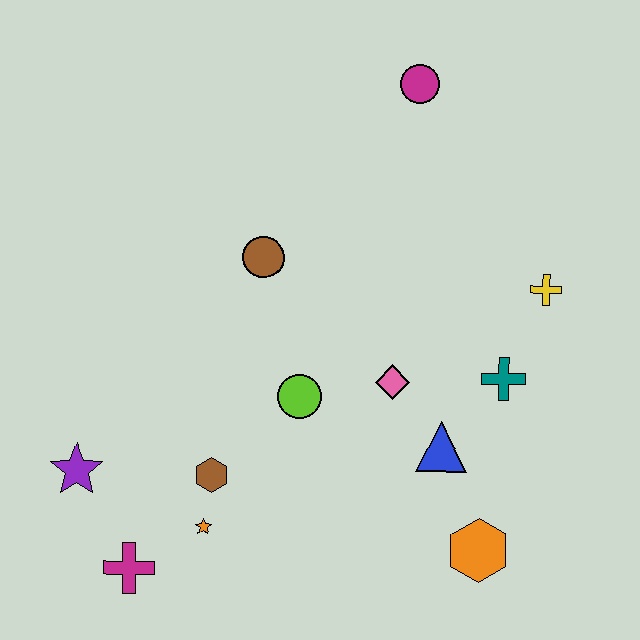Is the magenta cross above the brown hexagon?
No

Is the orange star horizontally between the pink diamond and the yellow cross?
No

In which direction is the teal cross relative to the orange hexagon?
The teal cross is above the orange hexagon.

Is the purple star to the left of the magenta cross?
Yes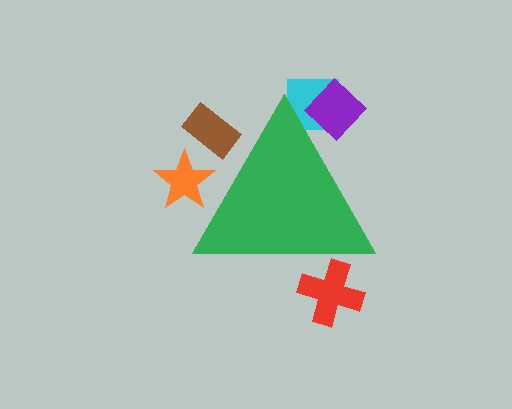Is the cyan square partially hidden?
Yes, the cyan square is partially hidden behind the green triangle.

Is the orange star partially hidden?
Yes, the orange star is partially hidden behind the green triangle.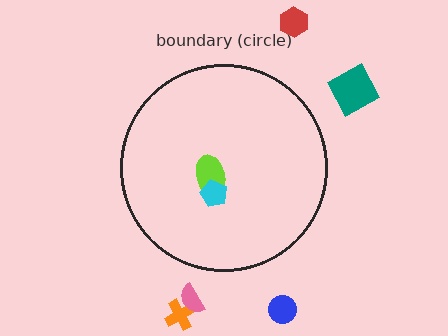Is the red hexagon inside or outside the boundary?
Outside.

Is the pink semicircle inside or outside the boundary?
Outside.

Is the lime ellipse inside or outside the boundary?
Inside.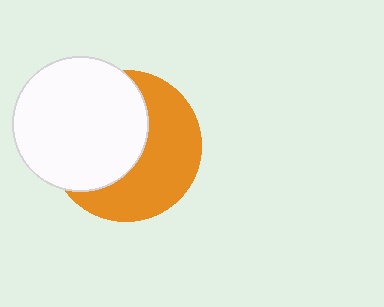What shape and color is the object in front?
The object in front is a white circle.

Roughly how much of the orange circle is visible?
About half of it is visible (roughly 49%).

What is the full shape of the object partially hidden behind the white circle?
The partially hidden object is an orange circle.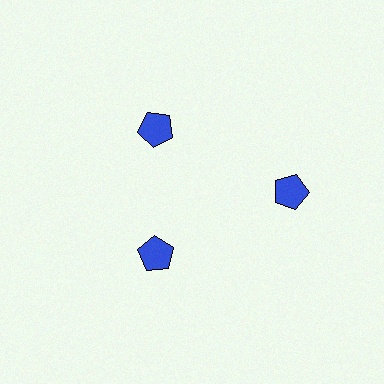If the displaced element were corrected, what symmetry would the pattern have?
It would have 3-fold rotational symmetry — the pattern would map onto itself every 120 degrees.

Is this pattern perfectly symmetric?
No. The 3 blue pentagons are arranged in a ring, but one element near the 3 o'clock position is pushed outward from the center, breaking the 3-fold rotational symmetry.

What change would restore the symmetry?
The symmetry would be restored by moving it inward, back onto the ring so that all 3 pentagons sit at equal angles and equal distance from the center.